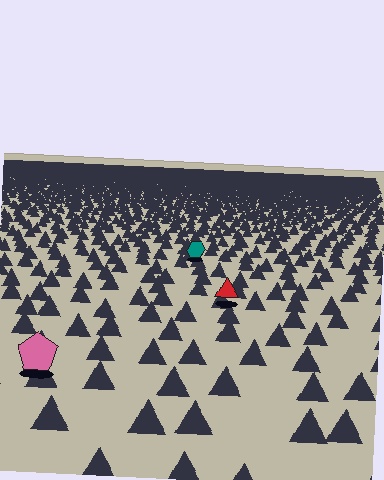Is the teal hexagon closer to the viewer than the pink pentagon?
No. The pink pentagon is closer — you can tell from the texture gradient: the ground texture is coarser near it.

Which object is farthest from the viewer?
The teal hexagon is farthest from the viewer. It appears smaller and the ground texture around it is denser.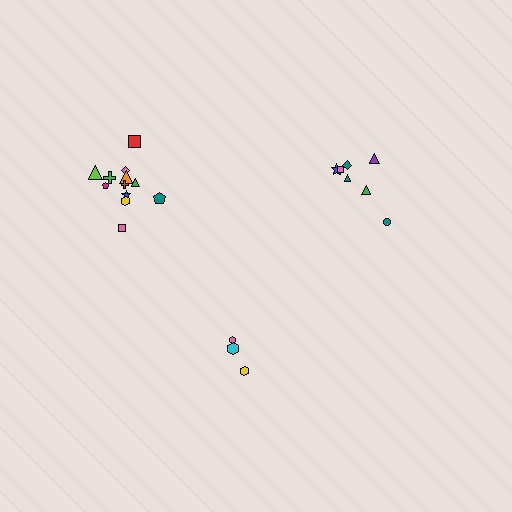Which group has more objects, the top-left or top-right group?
The top-left group.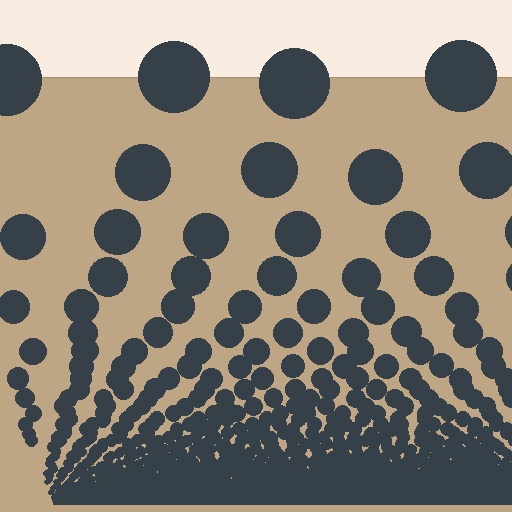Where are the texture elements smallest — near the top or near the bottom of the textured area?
Near the bottom.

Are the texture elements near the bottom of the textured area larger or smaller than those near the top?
Smaller. The gradient is inverted — elements near the bottom are smaller and denser.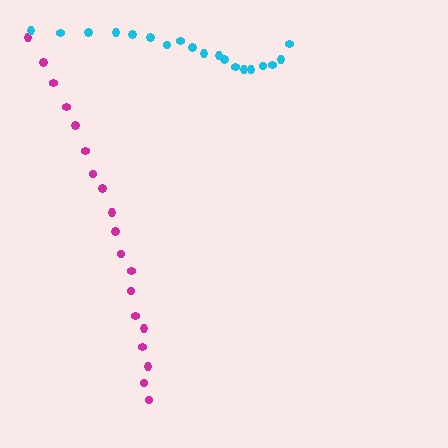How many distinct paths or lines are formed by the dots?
There are 2 distinct paths.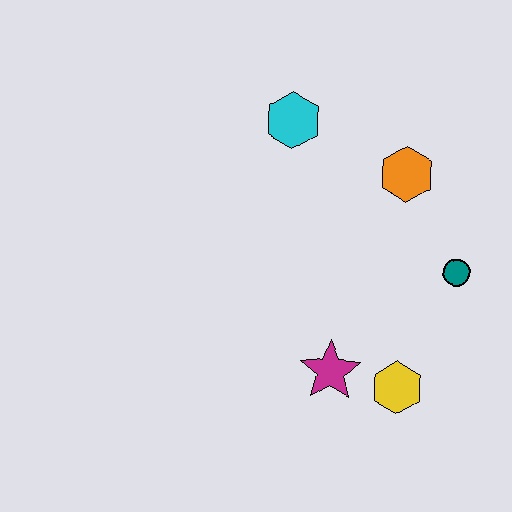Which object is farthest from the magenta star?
The cyan hexagon is farthest from the magenta star.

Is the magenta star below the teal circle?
Yes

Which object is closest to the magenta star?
The yellow hexagon is closest to the magenta star.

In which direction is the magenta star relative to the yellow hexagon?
The magenta star is to the left of the yellow hexagon.